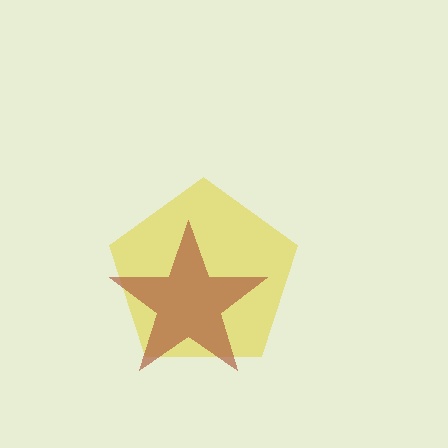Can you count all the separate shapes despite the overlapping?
Yes, there are 2 separate shapes.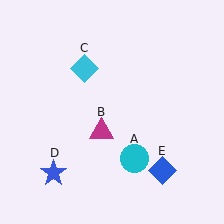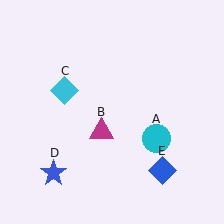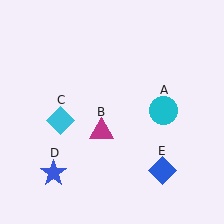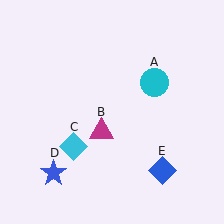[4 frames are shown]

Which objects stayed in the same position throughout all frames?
Magenta triangle (object B) and blue star (object D) and blue diamond (object E) remained stationary.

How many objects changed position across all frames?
2 objects changed position: cyan circle (object A), cyan diamond (object C).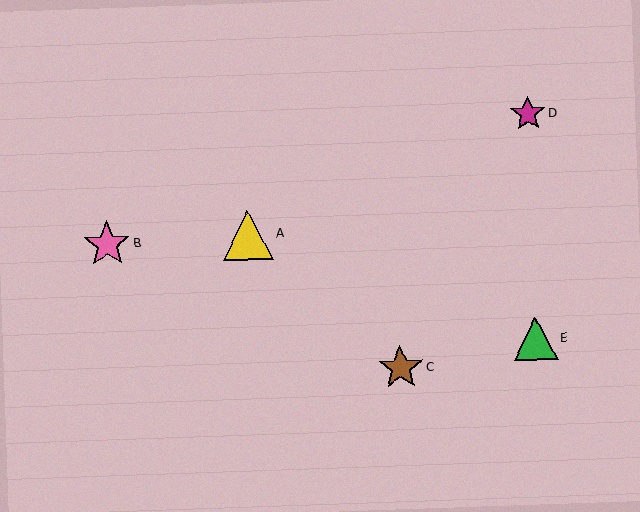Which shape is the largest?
The yellow triangle (labeled A) is the largest.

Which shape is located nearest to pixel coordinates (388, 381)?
The brown star (labeled C) at (401, 368) is nearest to that location.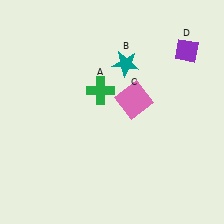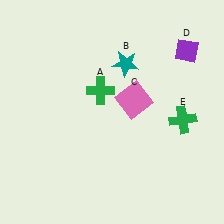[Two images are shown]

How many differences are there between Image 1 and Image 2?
There is 1 difference between the two images.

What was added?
A green cross (E) was added in Image 2.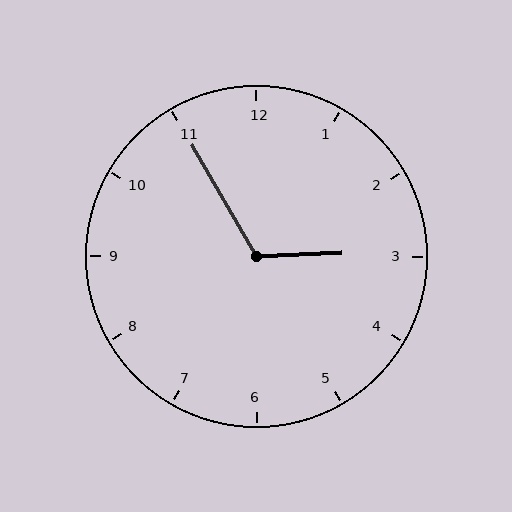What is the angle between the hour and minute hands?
Approximately 118 degrees.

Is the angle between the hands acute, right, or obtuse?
It is obtuse.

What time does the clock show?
2:55.